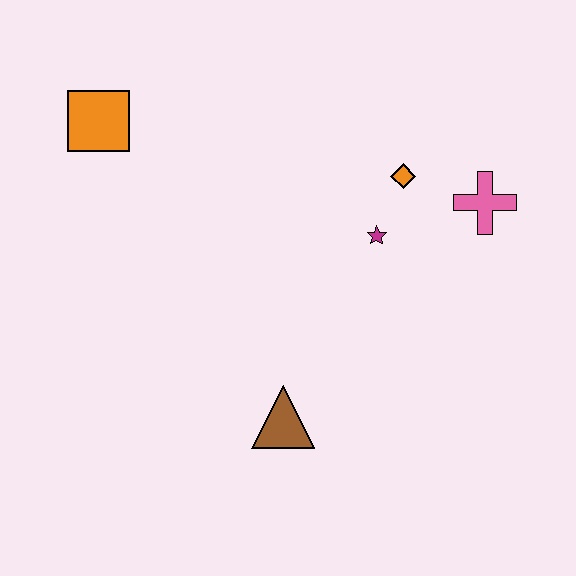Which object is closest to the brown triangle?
The magenta star is closest to the brown triangle.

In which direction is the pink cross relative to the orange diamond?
The pink cross is to the right of the orange diamond.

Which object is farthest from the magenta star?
The orange square is farthest from the magenta star.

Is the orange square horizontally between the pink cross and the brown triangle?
No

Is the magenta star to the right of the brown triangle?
Yes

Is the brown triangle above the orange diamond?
No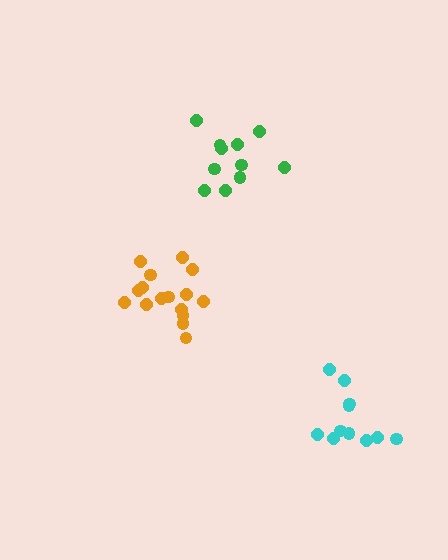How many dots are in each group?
Group 1: 11 dots, Group 2: 17 dots, Group 3: 11 dots (39 total).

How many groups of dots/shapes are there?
There are 3 groups.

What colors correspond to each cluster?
The clusters are colored: green, orange, cyan.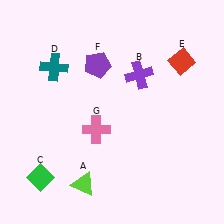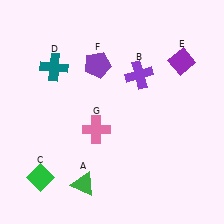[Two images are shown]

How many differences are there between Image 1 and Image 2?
There are 2 differences between the two images.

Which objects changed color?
A changed from lime to green. E changed from red to purple.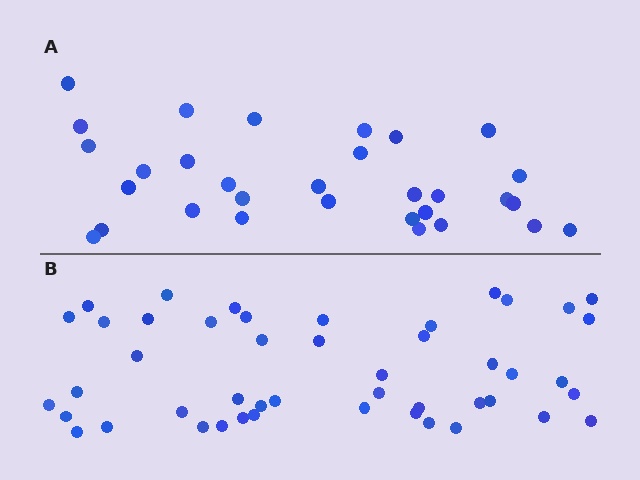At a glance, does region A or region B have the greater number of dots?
Region B (the bottom region) has more dots.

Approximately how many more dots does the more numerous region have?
Region B has approximately 15 more dots than region A.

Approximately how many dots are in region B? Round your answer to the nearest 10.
About 50 dots. (The exact count is 47, which rounds to 50.)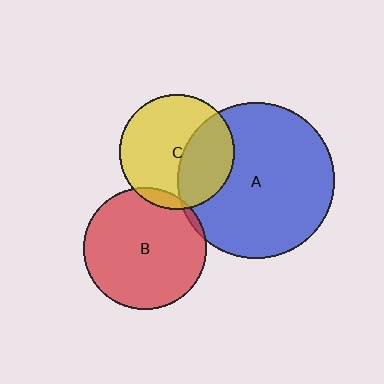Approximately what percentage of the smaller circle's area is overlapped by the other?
Approximately 5%.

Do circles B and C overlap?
Yes.